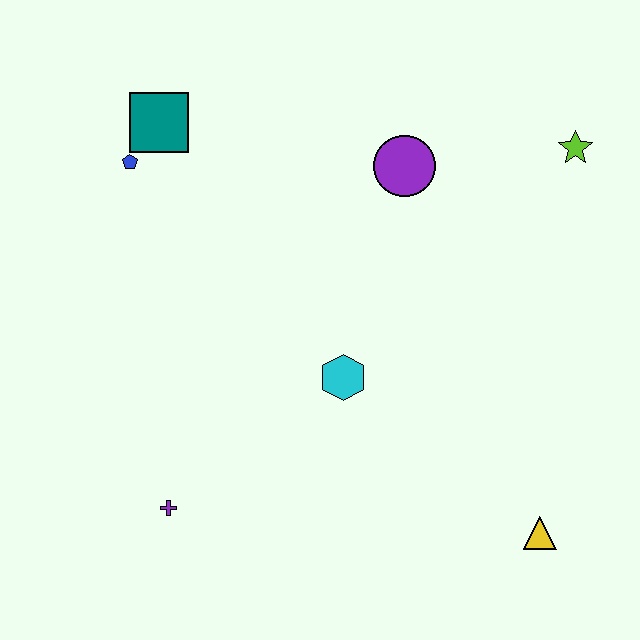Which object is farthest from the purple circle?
The purple cross is farthest from the purple circle.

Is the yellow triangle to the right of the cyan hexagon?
Yes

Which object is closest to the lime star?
The purple circle is closest to the lime star.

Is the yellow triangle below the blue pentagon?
Yes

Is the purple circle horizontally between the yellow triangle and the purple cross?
Yes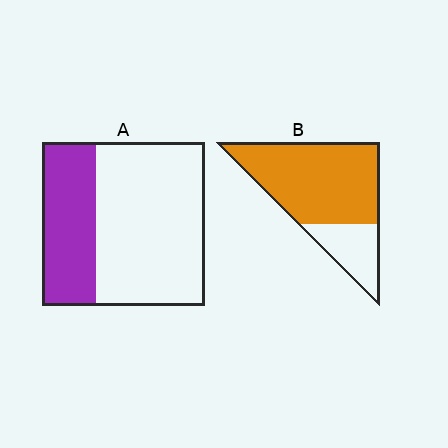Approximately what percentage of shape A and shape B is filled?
A is approximately 35% and B is approximately 75%.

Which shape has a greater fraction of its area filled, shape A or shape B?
Shape B.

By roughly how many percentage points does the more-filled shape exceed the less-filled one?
By roughly 40 percentage points (B over A).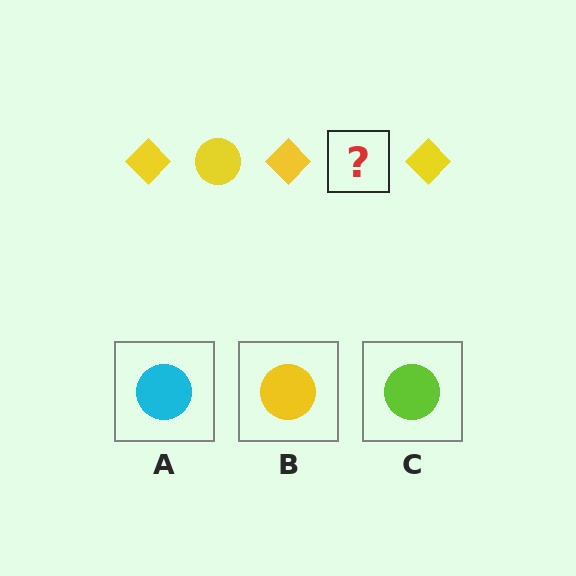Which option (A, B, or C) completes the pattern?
B.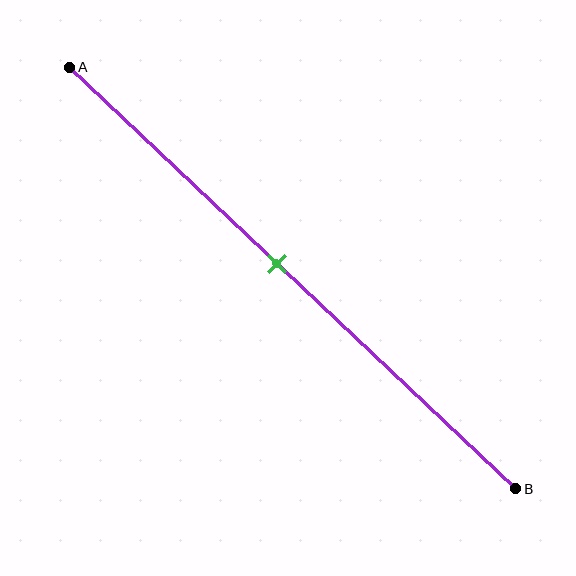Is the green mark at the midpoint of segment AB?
No, the mark is at about 45% from A, not at the 50% midpoint.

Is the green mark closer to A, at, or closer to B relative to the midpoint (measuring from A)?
The green mark is closer to point A than the midpoint of segment AB.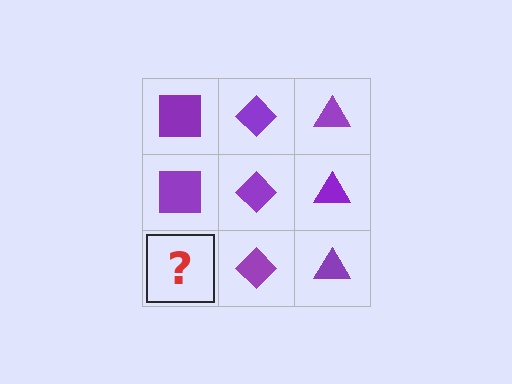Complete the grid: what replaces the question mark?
The question mark should be replaced with a purple square.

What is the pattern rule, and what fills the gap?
The rule is that each column has a consistent shape. The gap should be filled with a purple square.